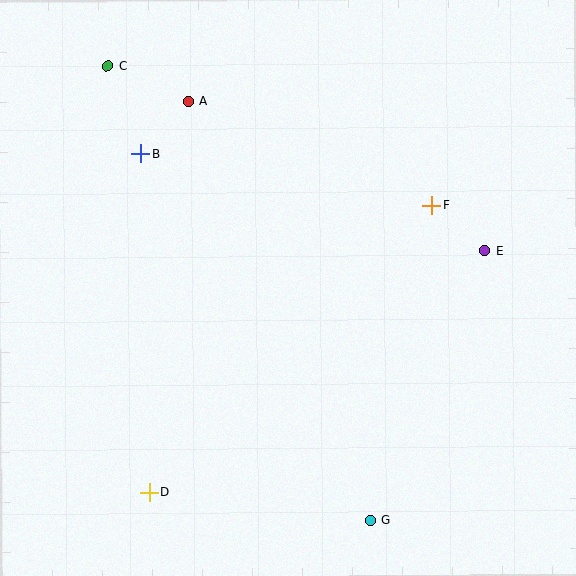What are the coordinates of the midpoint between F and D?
The midpoint between F and D is at (291, 349).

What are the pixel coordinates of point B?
Point B is at (141, 154).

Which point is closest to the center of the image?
Point F at (432, 205) is closest to the center.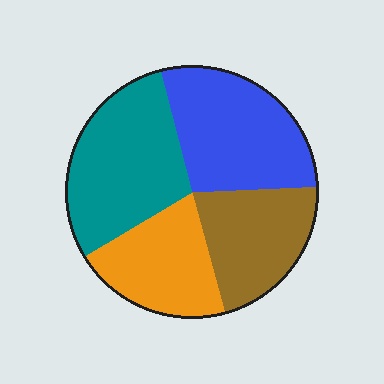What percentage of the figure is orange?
Orange covers roughly 20% of the figure.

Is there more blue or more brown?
Blue.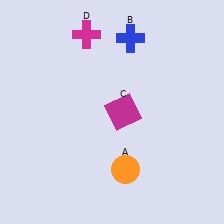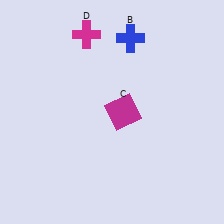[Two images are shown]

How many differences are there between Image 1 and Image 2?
There is 1 difference between the two images.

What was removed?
The orange circle (A) was removed in Image 2.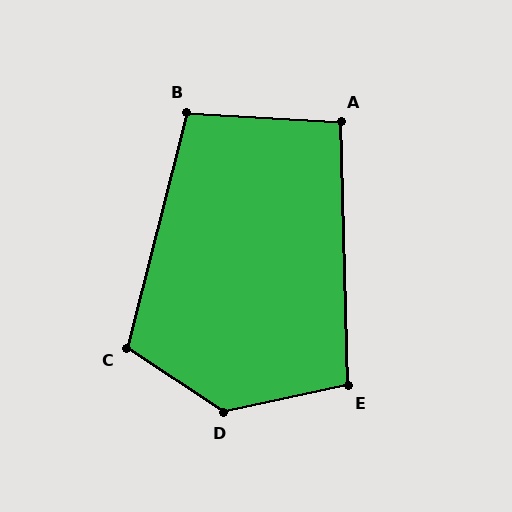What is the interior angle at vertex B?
Approximately 101 degrees (obtuse).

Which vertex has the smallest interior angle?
A, at approximately 95 degrees.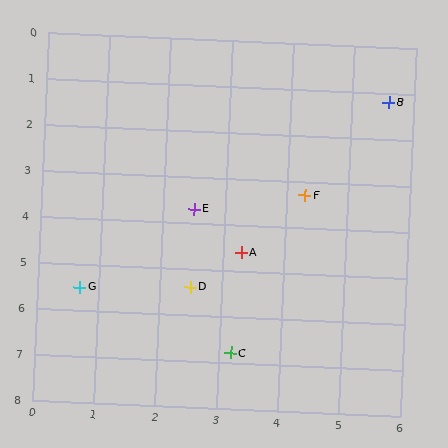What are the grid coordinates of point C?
Point C is at approximately (3.2, 6.8).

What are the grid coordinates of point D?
Point D is at approximately (2.5, 5.4).